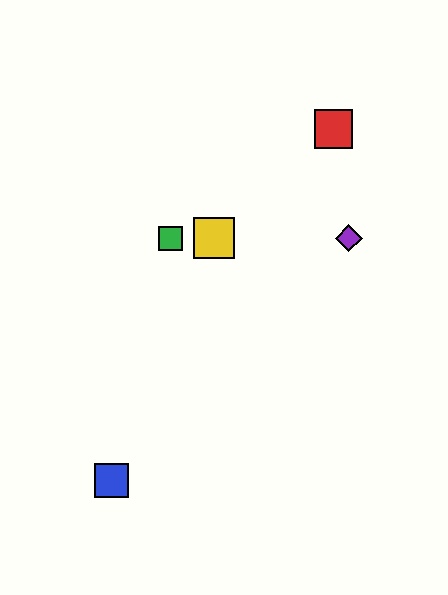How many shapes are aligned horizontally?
3 shapes (the green square, the yellow square, the purple diamond) are aligned horizontally.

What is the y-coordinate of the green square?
The green square is at y≈238.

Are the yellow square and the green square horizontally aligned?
Yes, both are at y≈238.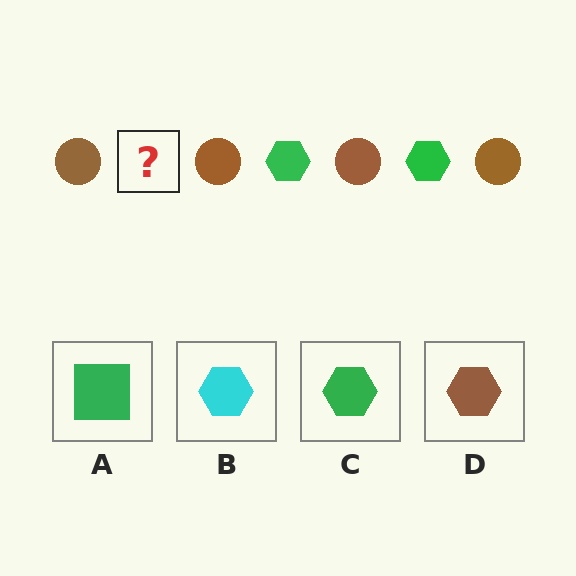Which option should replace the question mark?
Option C.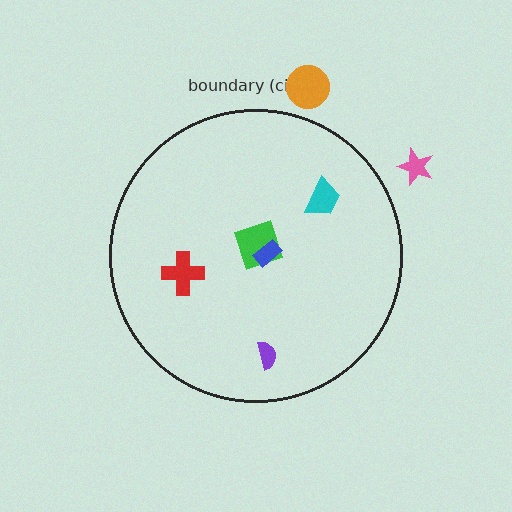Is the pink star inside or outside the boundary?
Outside.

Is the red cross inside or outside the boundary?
Inside.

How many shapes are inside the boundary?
5 inside, 2 outside.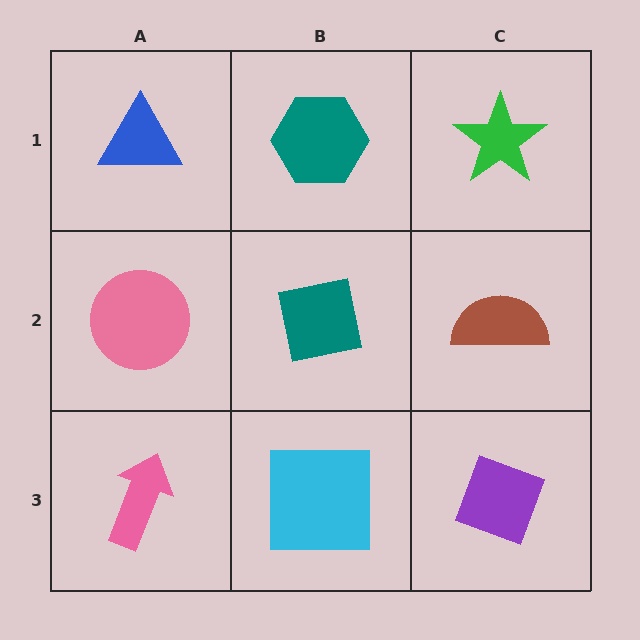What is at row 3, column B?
A cyan square.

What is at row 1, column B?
A teal hexagon.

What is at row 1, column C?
A green star.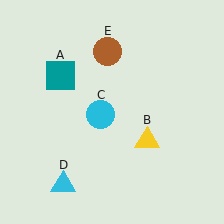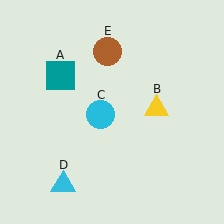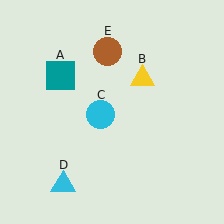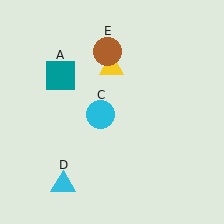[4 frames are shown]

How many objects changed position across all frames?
1 object changed position: yellow triangle (object B).